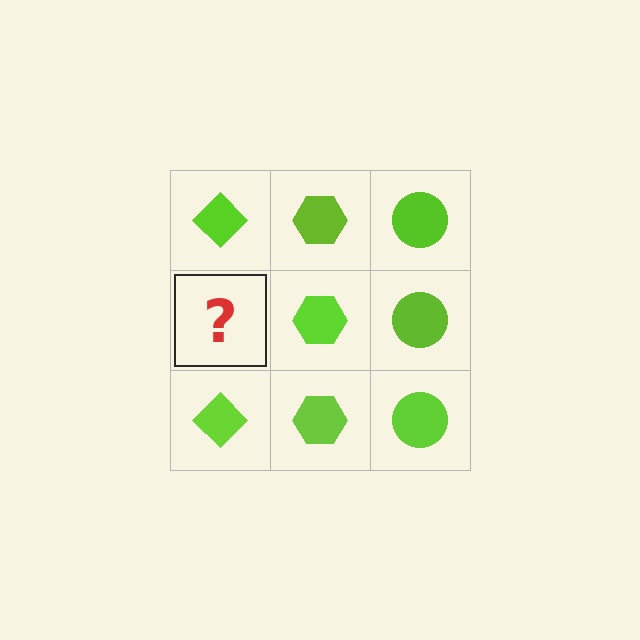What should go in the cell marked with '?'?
The missing cell should contain a lime diamond.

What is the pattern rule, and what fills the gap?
The rule is that each column has a consistent shape. The gap should be filled with a lime diamond.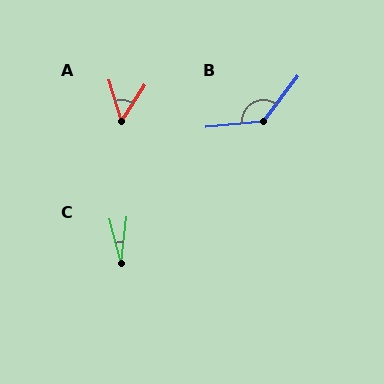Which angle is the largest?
B, at approximately 133 degrees.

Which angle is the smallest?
C, at approximately 21 degrees.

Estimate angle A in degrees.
Approximately 50 degrees.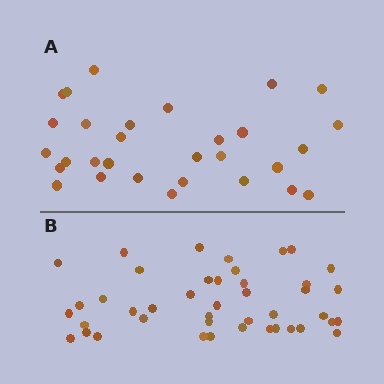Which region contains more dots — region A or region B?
Region B (the bottom region) has more dots.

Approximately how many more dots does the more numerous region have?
Region B has approximately 15 more dots than region A.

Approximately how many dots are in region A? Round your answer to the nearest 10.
About 30 dots.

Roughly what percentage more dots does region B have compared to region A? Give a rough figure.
About 45% more.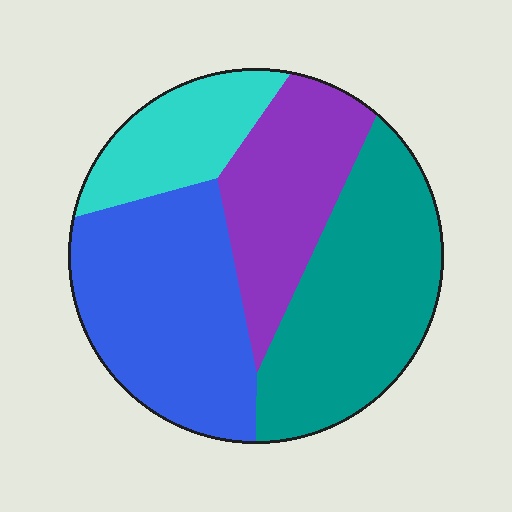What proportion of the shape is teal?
Teal takes up between a sixth and a third of the shape.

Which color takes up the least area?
Cyan, at roughly 15%.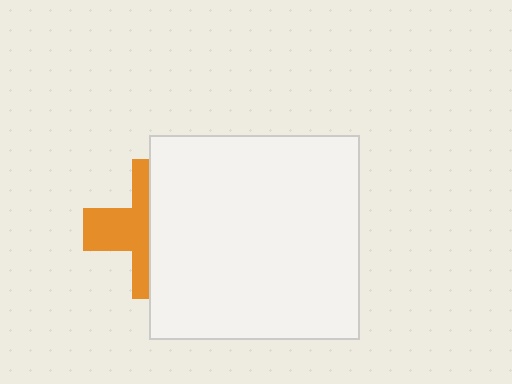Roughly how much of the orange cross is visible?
A small part of it is visible (roughly 45%).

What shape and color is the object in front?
The object in front is a white rectangle.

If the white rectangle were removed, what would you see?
You would see the complete orange cross.